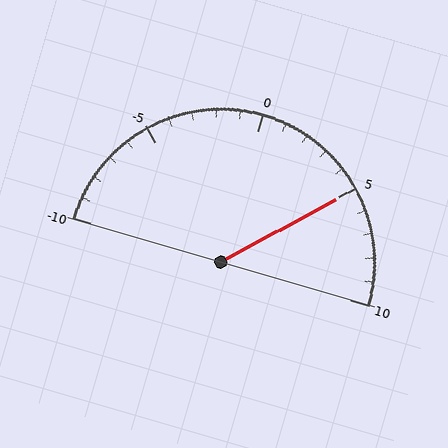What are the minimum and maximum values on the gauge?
The gauge ranges from -10 to 10.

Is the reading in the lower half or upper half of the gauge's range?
The reading is in the upper half of the range (-10 to 10).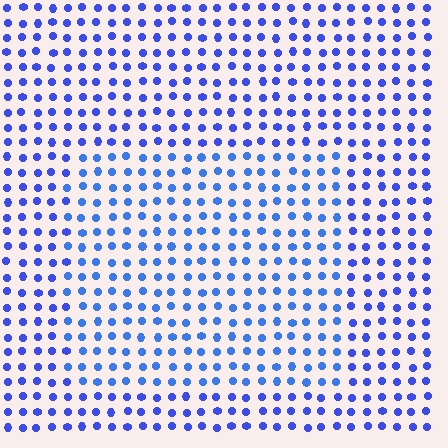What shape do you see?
I see a rectangle.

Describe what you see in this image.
The image is filled with small blue elements in a uniform arrangement. A rectangle-shaped region is visible where the elements are tinted to a slightly different hue, forming a subtle color boundary.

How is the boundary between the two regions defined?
The boundary is defined purely by a slight shift in hue (about 16 degrees). Spacing, size, and orientation are identical on both sides.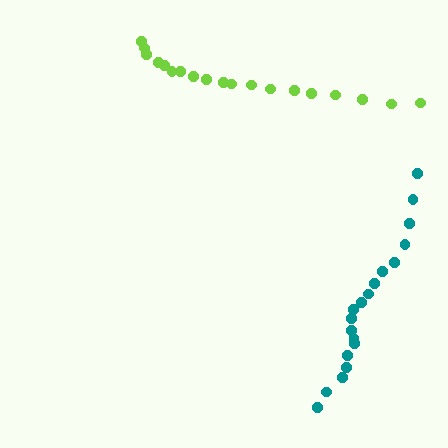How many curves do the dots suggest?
There are 2 distinct paths.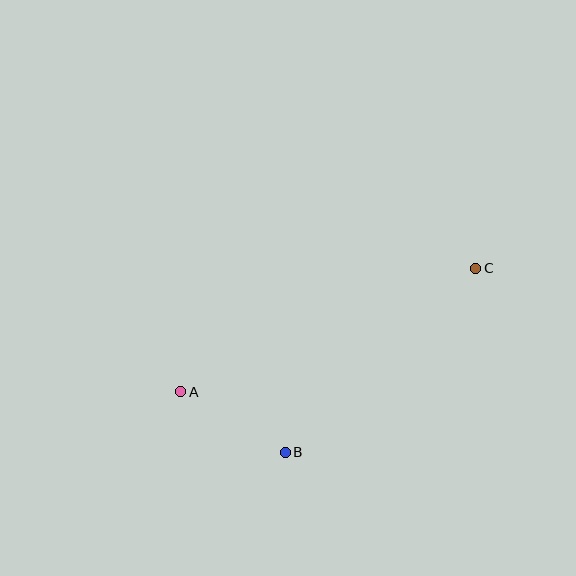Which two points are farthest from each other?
Points A and C are farthest from each other.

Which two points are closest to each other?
Points A and B are closest to each other.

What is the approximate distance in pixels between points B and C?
The distance between B and C is approximately 265 pixels.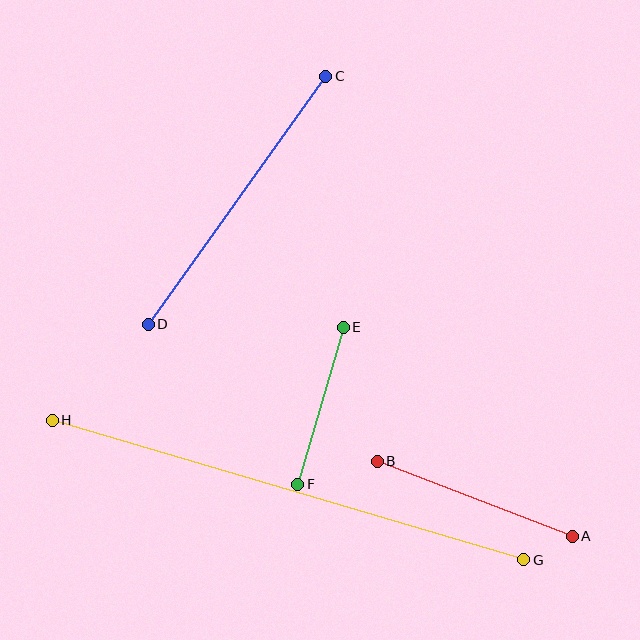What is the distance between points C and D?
The distance is approximately 305 pixels.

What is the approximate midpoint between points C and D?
The midpoint is at approximately (237, 200) pixels.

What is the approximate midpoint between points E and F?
The midpoint is at approximately (321, 406) pixels.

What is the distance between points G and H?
The distance is approximately 492 pixels.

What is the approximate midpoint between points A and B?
The midpoint is at approximately (475, 499) pixels.